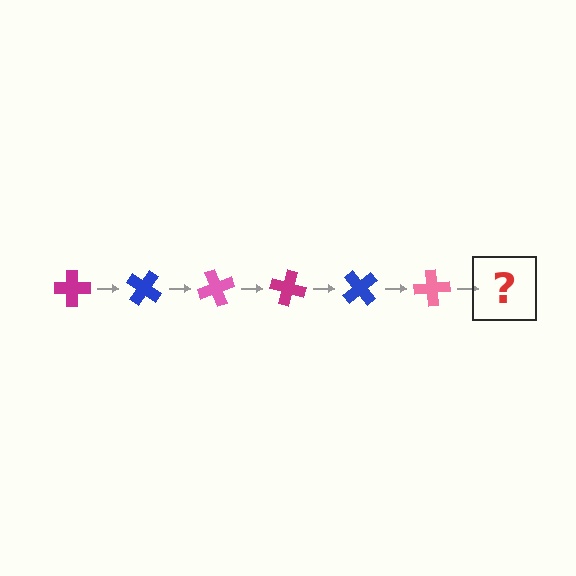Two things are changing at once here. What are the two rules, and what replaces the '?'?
The two rules are that it rotates 35 degrees each step and the color cycles through magenta, blue, and pink. The '?' should be a magenta cross, rotated 210 degrees from the start.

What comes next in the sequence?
The next element should be a magenta cross, rotated 210 degrees from the start.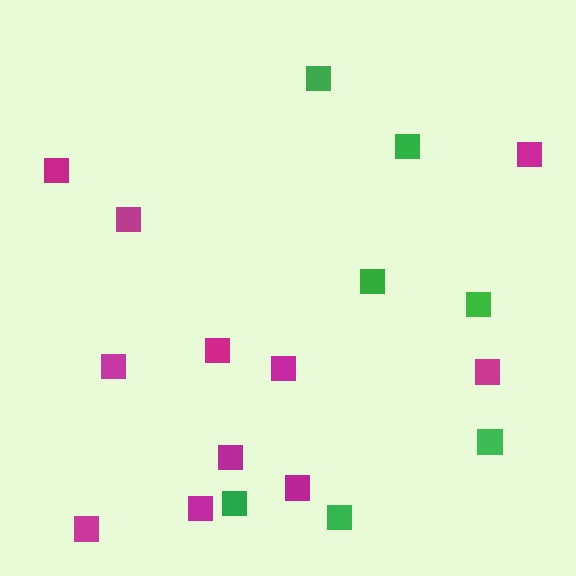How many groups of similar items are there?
There are 2 groups: one group of magenta squares (11) and one group of green squares (7).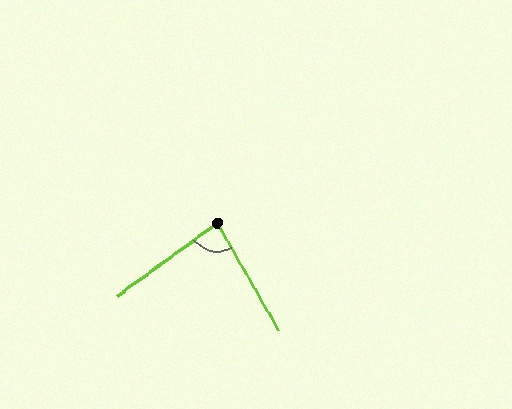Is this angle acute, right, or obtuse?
It is acute.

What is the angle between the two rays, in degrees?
Approximately 83 degrees.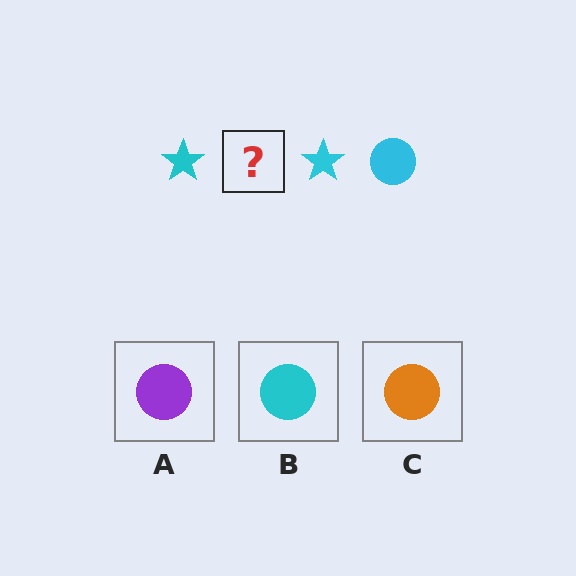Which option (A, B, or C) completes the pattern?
B.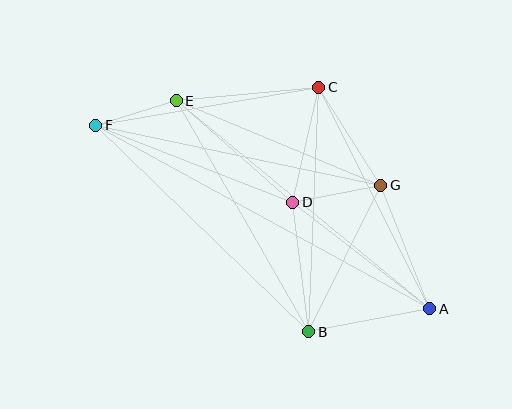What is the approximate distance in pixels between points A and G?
The distance between A and G is approximately 133 pixels.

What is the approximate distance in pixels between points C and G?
The distance between C and G is approximately 116 pixels.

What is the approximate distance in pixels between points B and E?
The distance between B and E is approximately 266 pixels.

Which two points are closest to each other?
Points E and F are closest to each other.